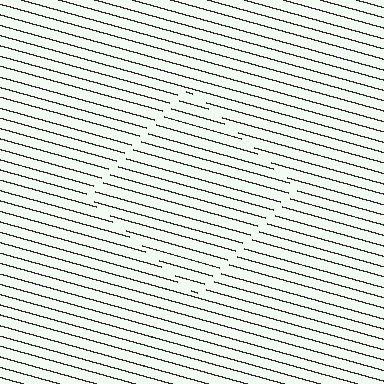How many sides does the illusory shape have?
4 sides — the line-ends trace a square.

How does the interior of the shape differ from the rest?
The interior of the shape contains the same grating, shifted by half a period — the contour is defined by the phase discontinuity where line-ends from the inner and outer gratings abut.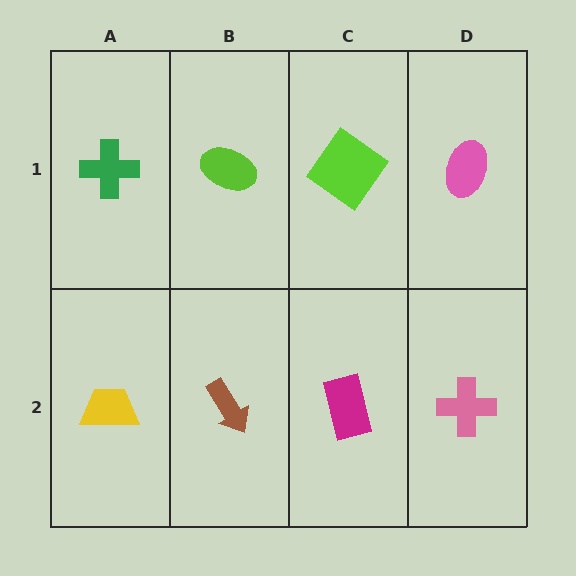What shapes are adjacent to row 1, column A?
A yellow trapezoid (row 2, column A), a lime ellipse (row 1, column B).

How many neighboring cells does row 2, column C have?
3.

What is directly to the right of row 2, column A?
A brown arrow.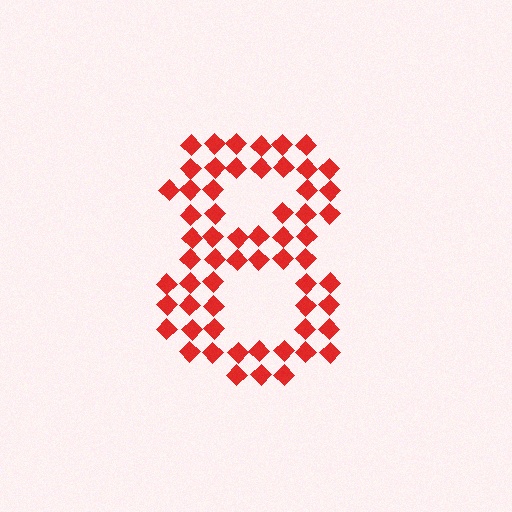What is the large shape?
The large shape is the digit 8.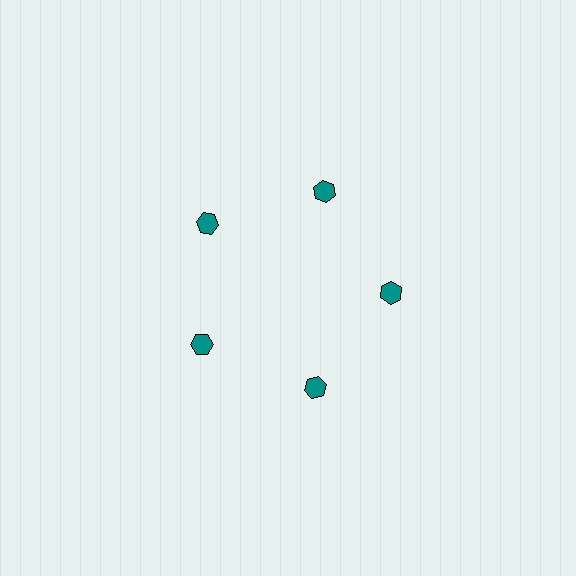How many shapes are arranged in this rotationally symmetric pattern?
There are 5 shapes, arranged in 5 groups of 1.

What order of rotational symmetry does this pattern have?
This pattern has 5-fold rotational symmetry.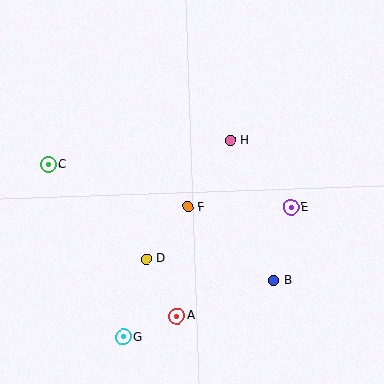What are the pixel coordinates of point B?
Point B is at (274, 280).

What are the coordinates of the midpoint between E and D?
The midpoint between E and D is at (219, 233).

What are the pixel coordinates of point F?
Point F is at (188, 207).